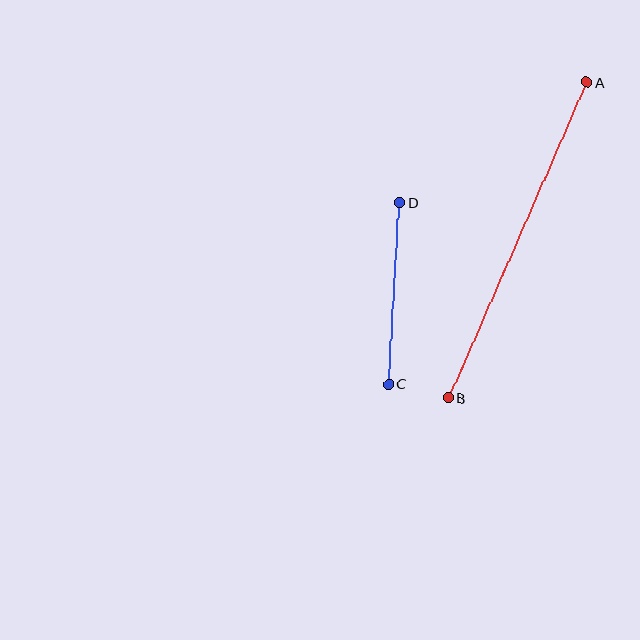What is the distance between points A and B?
The distance is approximately 345 pixels.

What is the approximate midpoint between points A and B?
The midpoint is at approximately (518, 240) pixels.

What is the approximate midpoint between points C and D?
The midpoint is at approximately (394, 293) pixels.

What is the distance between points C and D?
The distance is approximately 182 pixels.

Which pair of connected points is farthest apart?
Points A and B are farthest apart.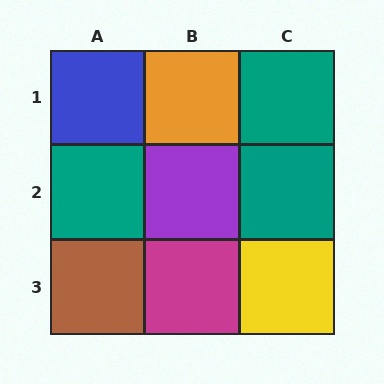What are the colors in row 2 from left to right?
Teal, purple, teal.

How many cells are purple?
1 cell is purple.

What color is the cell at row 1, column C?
Teal.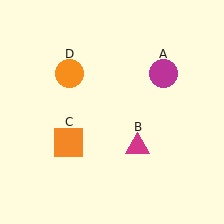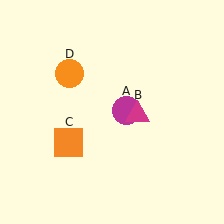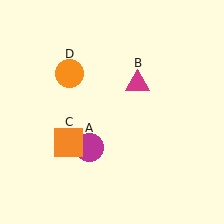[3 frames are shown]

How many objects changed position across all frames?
2 objects changed position: magenta circle (object A), magenta triangle (object B).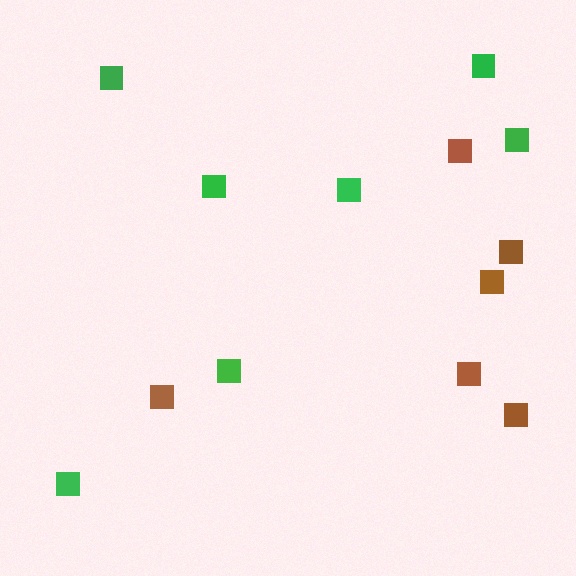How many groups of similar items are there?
There are 2 groups: one group of brown squares (6) and one group of green squares (7).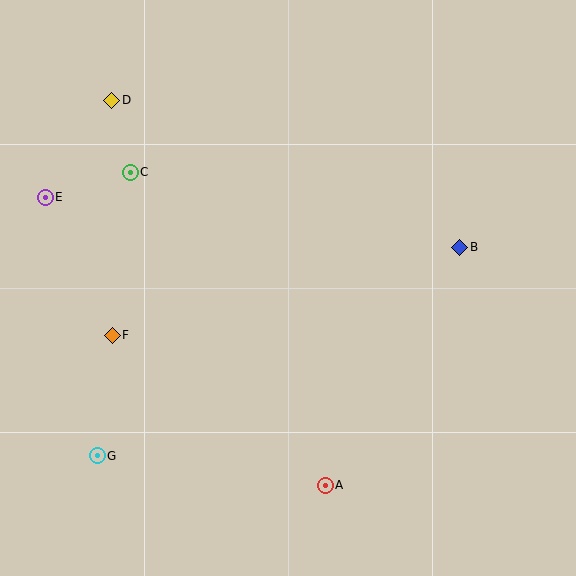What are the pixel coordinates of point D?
Point D is at (112, 100).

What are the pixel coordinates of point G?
Point G is at (97, 456).